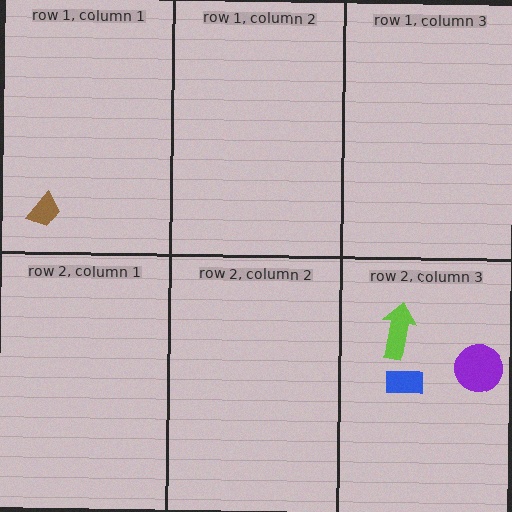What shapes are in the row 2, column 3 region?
The blue rectangle, the lime arrow, the purple circle.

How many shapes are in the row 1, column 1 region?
1.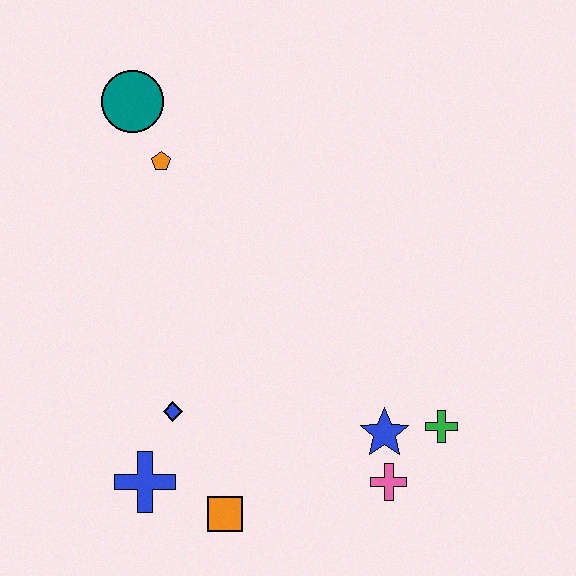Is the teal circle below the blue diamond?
No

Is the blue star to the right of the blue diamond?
Yes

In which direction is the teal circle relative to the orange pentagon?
The teal circle is above the orange pentagon.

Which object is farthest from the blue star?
The teal circle is farthest from the blue star.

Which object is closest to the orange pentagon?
The teal circle is closest to the orange pentagon.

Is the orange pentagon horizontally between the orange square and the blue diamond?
No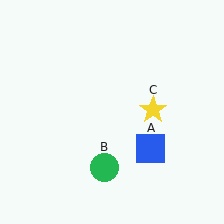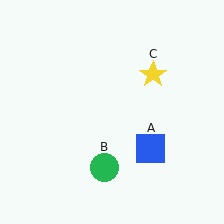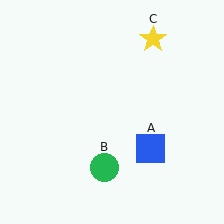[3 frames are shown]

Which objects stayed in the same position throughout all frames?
Blue square (object A) and green circle (object B) remained stationary.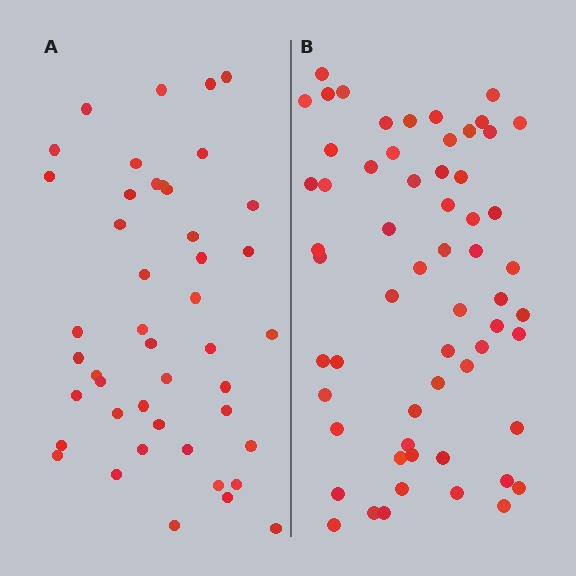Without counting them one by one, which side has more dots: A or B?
Region B (the right region) has more dots.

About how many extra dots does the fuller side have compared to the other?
Region B has approximately 15 more dots than region A.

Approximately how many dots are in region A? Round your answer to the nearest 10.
About 40 dots. (The exact count is 45, which rounds to 40.)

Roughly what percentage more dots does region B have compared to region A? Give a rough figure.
About 35% more.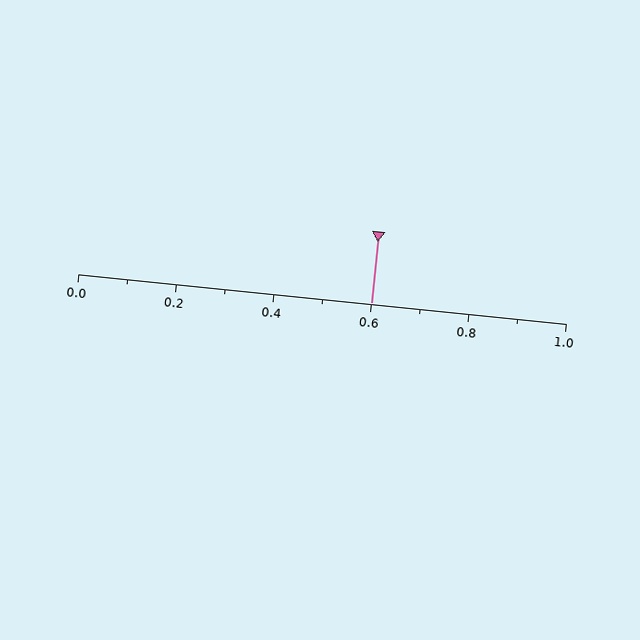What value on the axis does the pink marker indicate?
The marker indicates approximately 0.6.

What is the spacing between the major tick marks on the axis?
The major ticks are spaced 0.2 apart.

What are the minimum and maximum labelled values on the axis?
The axis runs from 0.0 to 1.0.